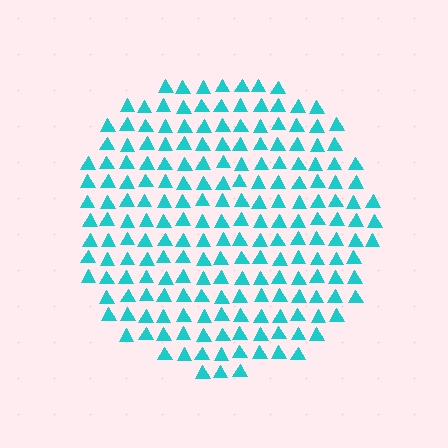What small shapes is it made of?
It is made of small triangles.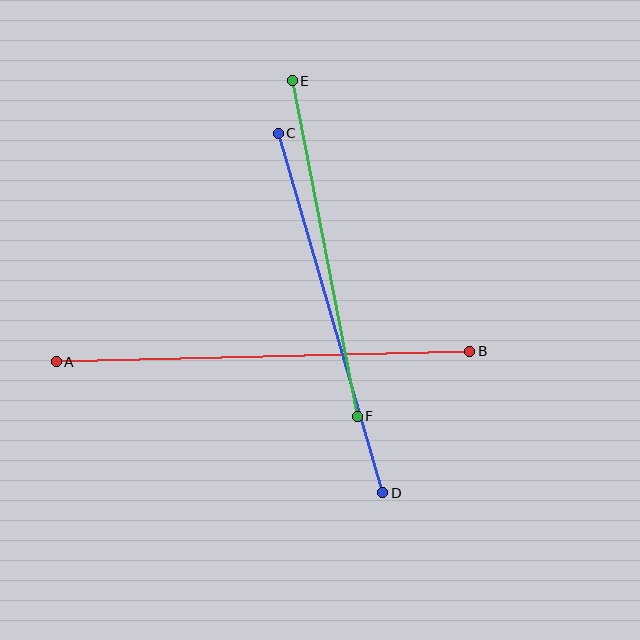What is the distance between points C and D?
The distance is approximately 375 pixels.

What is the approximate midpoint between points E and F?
The midpoint is at approximately (325, 249) pixels.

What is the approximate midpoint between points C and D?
The midpoint is at approximately (330, 313) pixels.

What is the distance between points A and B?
The distance is approximately 414 pixels.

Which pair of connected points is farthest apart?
Points A and B are farthest apart.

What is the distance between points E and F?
The distance is approximately 342 pixels.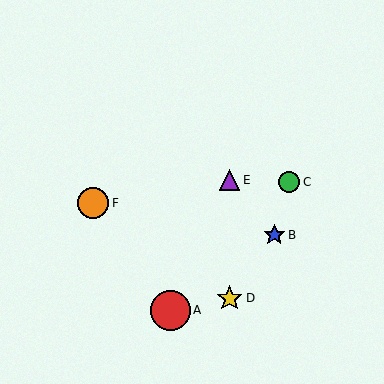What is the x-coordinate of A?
Object A is at x≈170.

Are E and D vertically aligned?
Yes, both are at x≈230.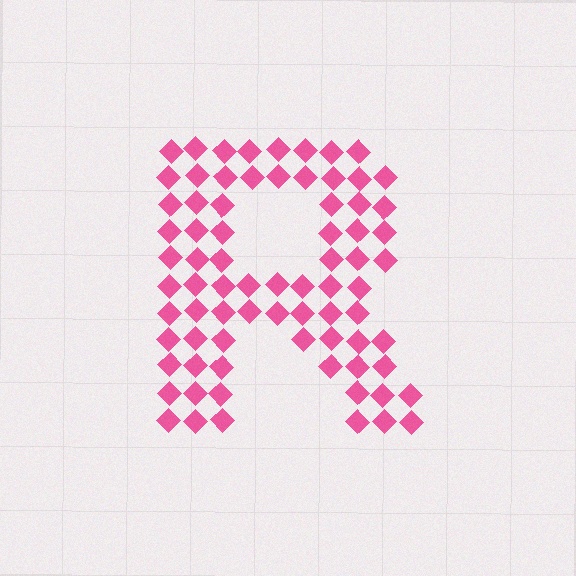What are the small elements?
The small elements are diamonds.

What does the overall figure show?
The overall figure shows the letter R.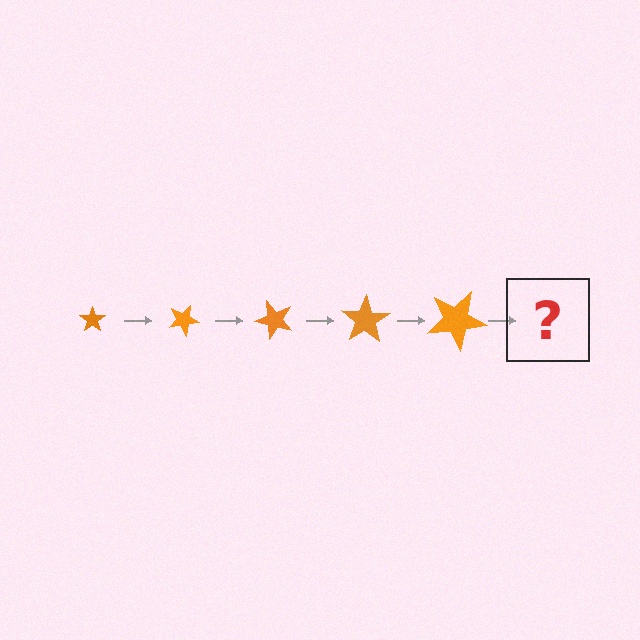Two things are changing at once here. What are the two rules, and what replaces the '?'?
The two rules are that the star grows larger each step and it rotates 25 degrees each step. The '?' should be a star, larger than the previous one and rotated 125 degrees from the start.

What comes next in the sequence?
The next element should be a star, larger than the previous one and rotated 125 degrees from the start.